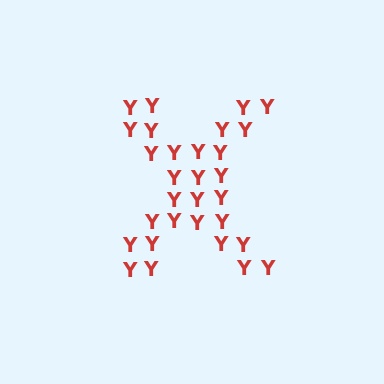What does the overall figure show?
The overall figure shows the letter X.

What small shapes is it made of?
It is made of small letter Y's.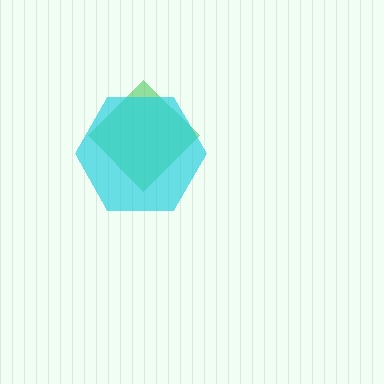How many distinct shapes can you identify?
There are 2 distinct shapes: a green diamond, a cyan hexagon.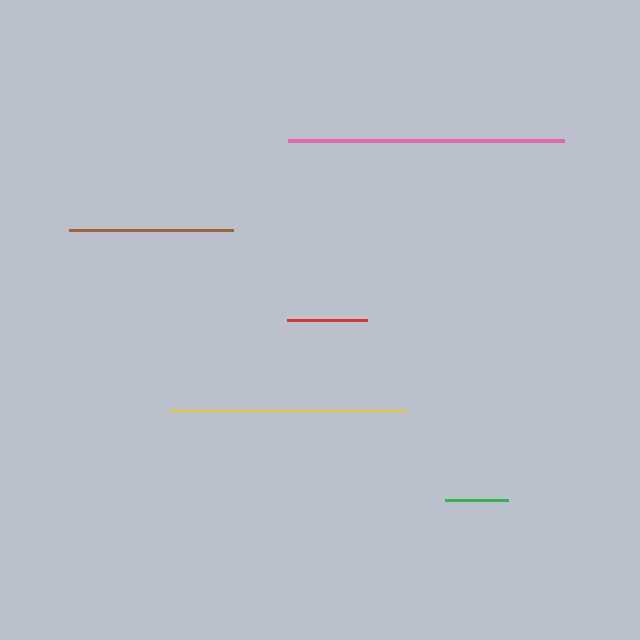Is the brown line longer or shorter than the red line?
The brown line is longer than the red line.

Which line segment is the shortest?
The green line is the shortest at approximately 63 pixels.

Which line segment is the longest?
The pink line is the longest at approximately 276 pixels.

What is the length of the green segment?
The green segment is approximately 63 pixels long.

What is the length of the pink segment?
The pink segment is approximately 276 pixels long.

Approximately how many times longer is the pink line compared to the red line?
The pink line is approximately 3.5 times the length of the red line.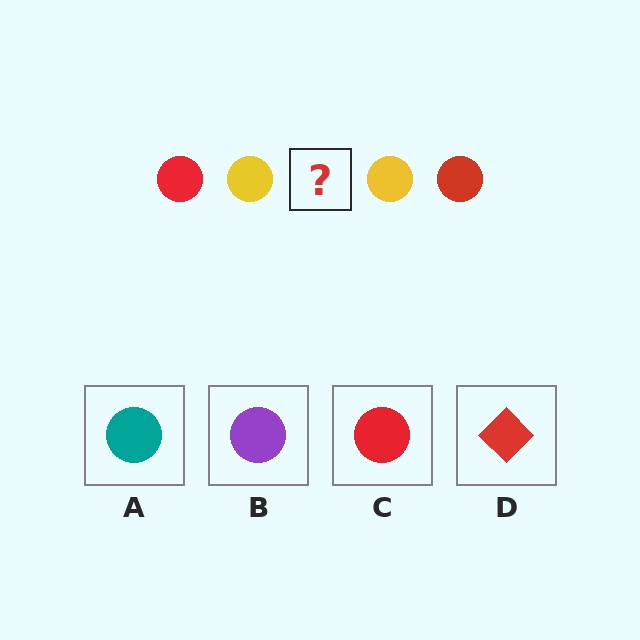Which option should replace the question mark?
Option C.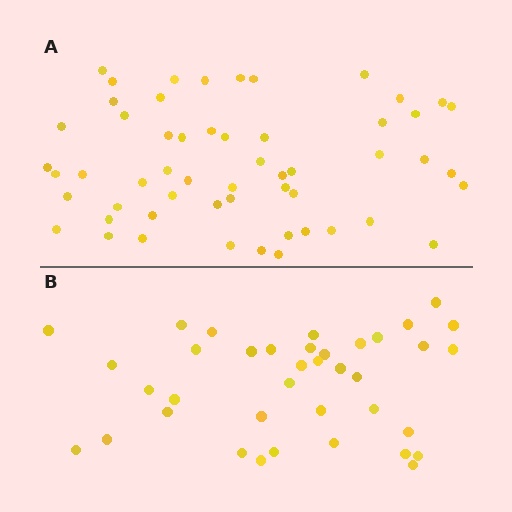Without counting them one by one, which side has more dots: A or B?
Region A (the top region) has more dots.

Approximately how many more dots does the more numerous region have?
Region A has approximately 15 more dots than region B.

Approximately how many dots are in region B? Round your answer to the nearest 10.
About 40 dots. (The exact count is 38, which rounds to 40.)